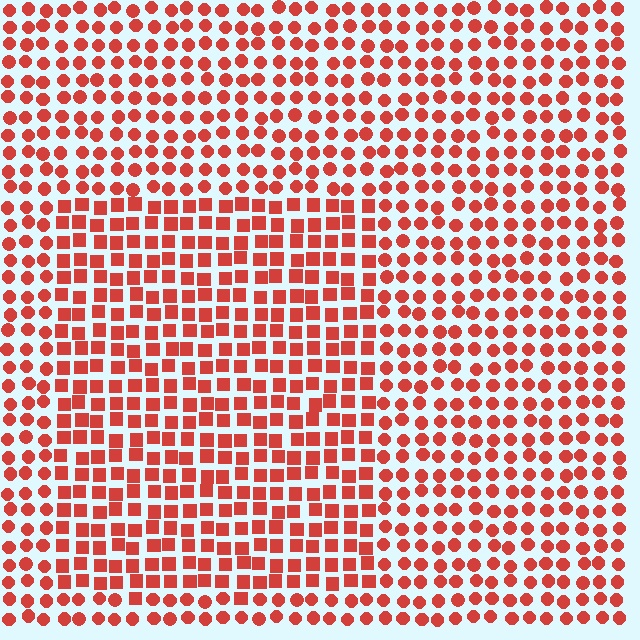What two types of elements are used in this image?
The image uses squares inside the rectangle region and circles outside it.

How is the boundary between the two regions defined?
The boundary is defined by a change in element shape: squares inside vs. circles outside. All elements share the same color and spacing.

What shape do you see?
I see a rectangle.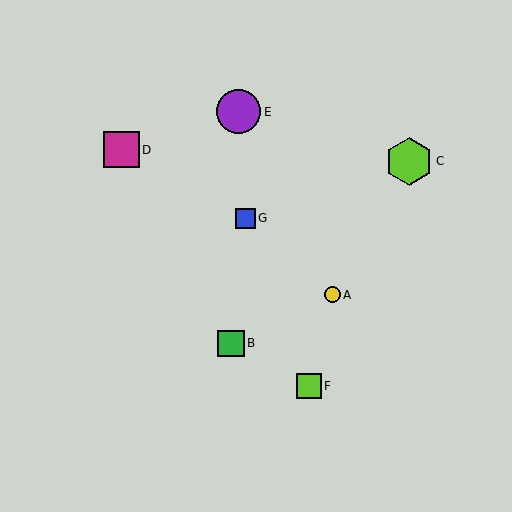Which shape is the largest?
The lime hexagon (labeled C) is the largest.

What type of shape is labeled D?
Shape D is a magenta square.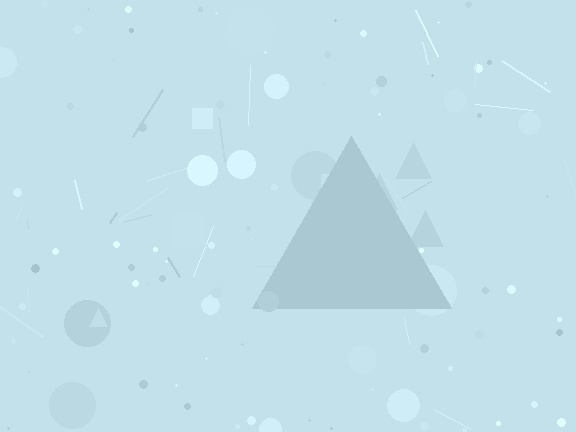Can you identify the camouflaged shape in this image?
The camouflaged shape is a triangle.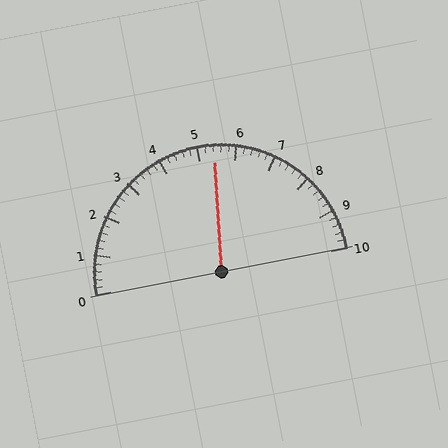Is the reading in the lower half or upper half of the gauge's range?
The reading is in the upper half of the range (0 to 10).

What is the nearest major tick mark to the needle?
The nearest major tick mark is 5.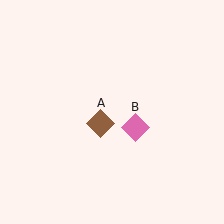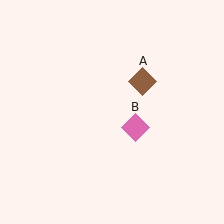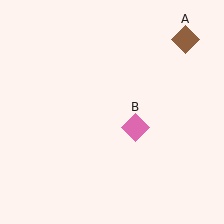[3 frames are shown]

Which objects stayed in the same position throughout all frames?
Pink diamond (object B) remained stationary.